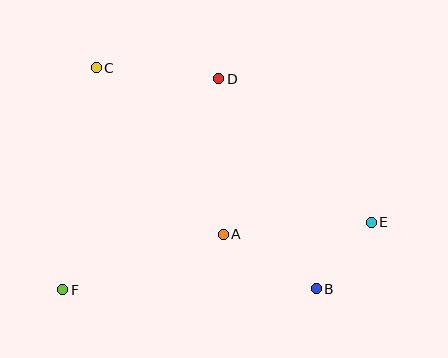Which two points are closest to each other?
Points B and E are closest to each other.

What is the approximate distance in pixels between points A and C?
The distance between A and C is approximately 210 pixels.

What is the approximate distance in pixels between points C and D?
The distance between C and D is approximately 123 pixels.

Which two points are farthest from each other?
Points E and F are farthest from each other.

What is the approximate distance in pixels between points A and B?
The distance between A and B is approximately 108 pixels.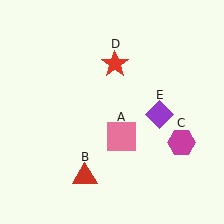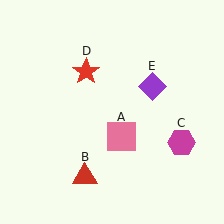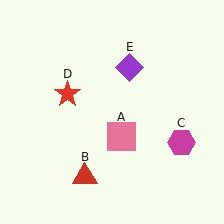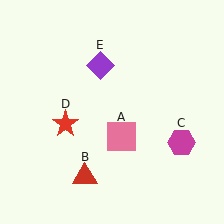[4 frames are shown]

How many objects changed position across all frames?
2 objects changed position: red star (object D), purple diamond (object E).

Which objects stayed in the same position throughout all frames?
Pink square (object A) and red triangle (object B) and magenta hexagon (object C) remained stationary.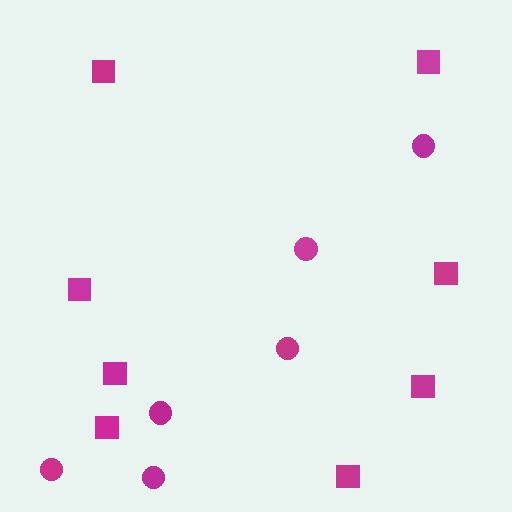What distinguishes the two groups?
There are 2 groups: one group of squares (8) and one group of circles (6).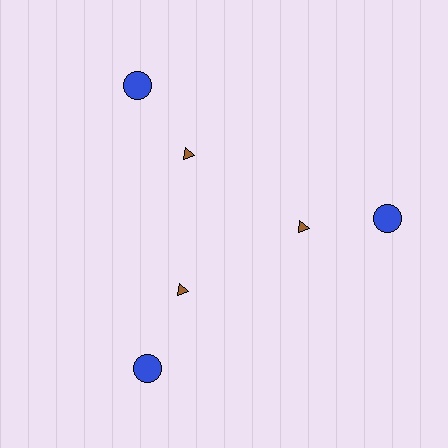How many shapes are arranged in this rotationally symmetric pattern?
There are 6 shapes, arranged in 3 groups of 2.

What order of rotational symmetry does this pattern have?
This pattern has 3-fold rotational symmetry.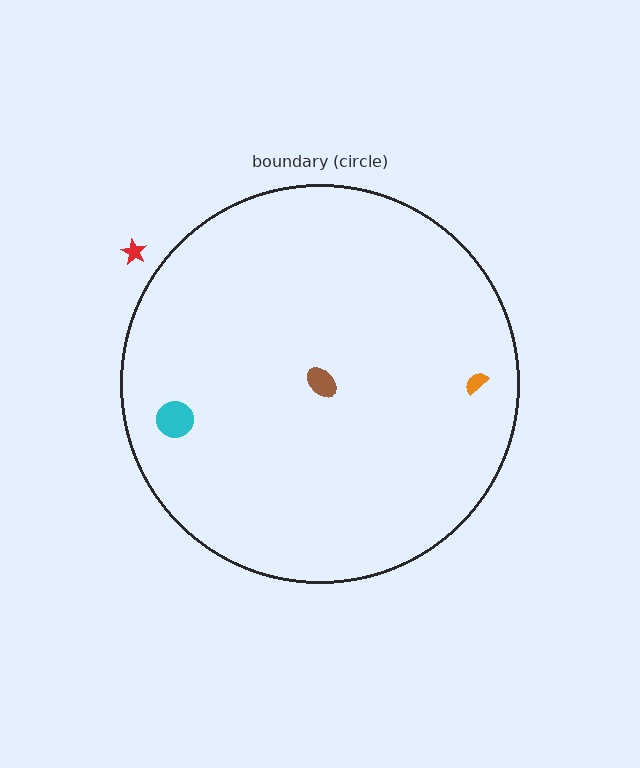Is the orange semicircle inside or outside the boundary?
Inside.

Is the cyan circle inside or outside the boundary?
Inside.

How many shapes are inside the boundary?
3 inside, 1 outside.